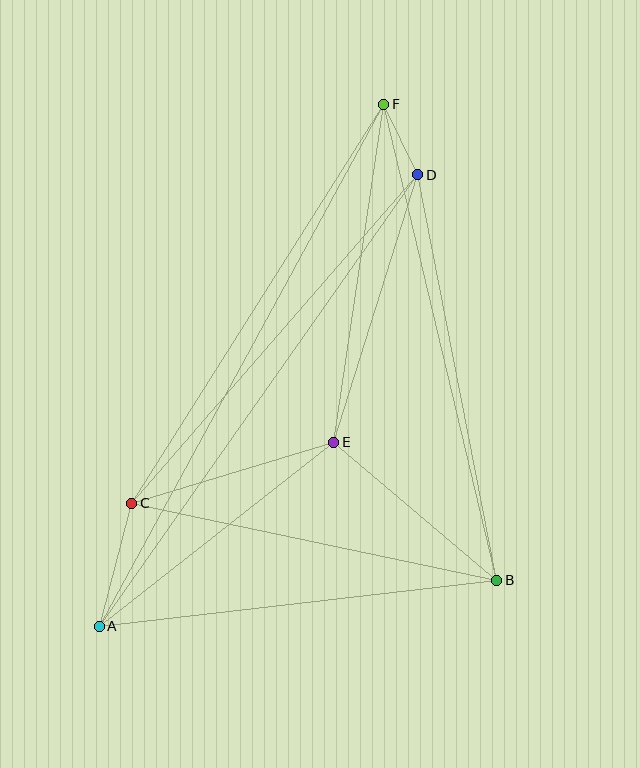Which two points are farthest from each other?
Points A and F are farthest from each other.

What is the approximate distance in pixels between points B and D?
The distance between B and D is approximately 413 pixels.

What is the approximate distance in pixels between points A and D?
The distance between A and D is approximately 552 pixels.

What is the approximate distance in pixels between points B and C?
The distance between B and C is approximately 373 pixels.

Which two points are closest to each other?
Points D and F are closest to each other.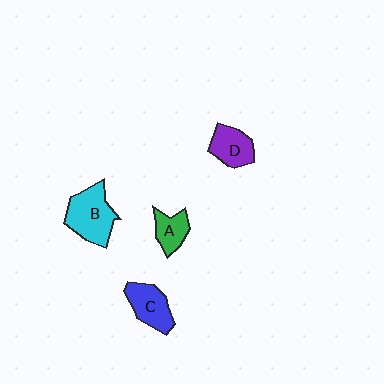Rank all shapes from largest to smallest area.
From largest to smallest: B (cyan), C (blue), D (purple), A (green).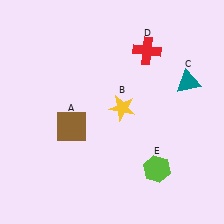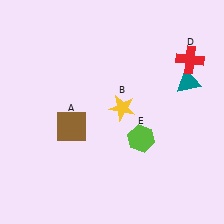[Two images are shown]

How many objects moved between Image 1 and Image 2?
2 objects moved between the two images.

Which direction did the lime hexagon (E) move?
The lime hexagon (E) moved up.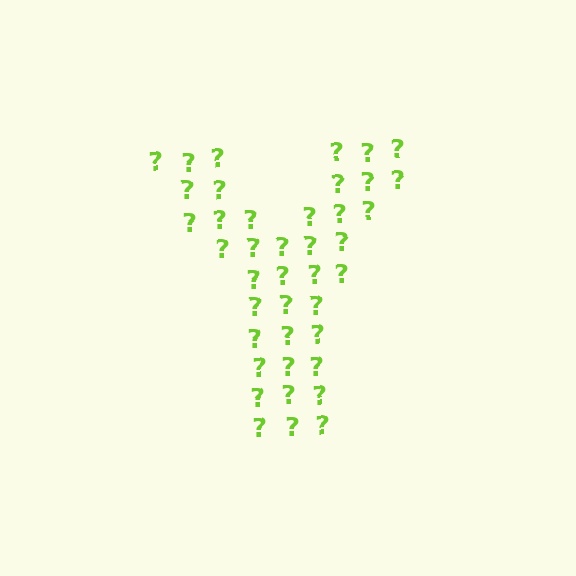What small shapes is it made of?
It is made of small question marks.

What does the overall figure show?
The overall figure shows the letter Y.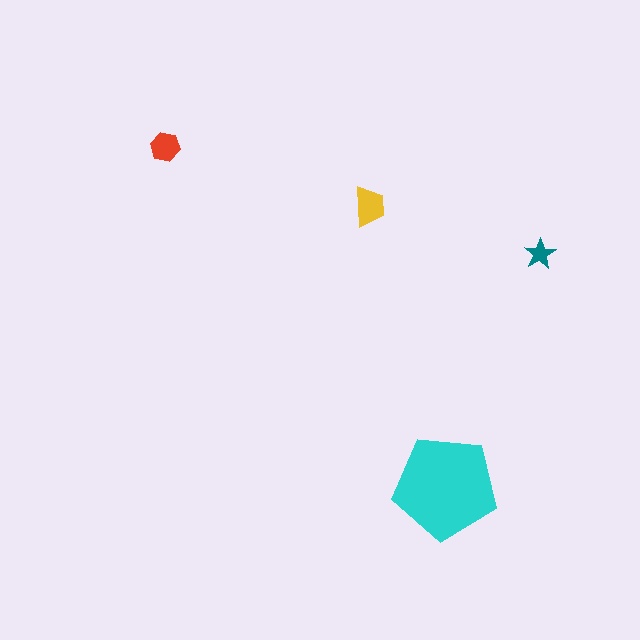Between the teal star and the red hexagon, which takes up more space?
The red hexagon.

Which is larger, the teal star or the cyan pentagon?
The cyan pentagon.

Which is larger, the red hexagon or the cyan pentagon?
The cyan pentagon.